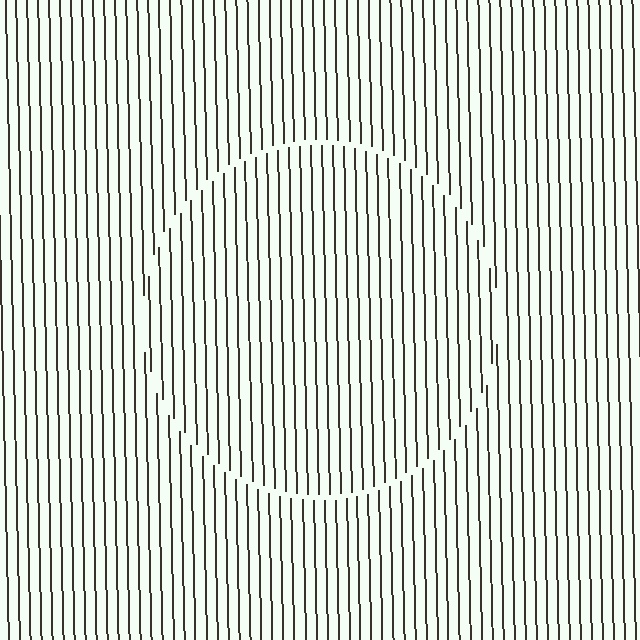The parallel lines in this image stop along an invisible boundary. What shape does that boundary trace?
An illusory circle. The interior of the shape contains the same grating, shifted by half a period — the contour is defined by the phase discontinuity where line-ends from the inner and outer gratings abut.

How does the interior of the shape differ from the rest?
The interior of the shape contains the same grating, shifted by half a period — the contour is defined by the phase discontinuity where line-ends from the inner and outer gratings abut.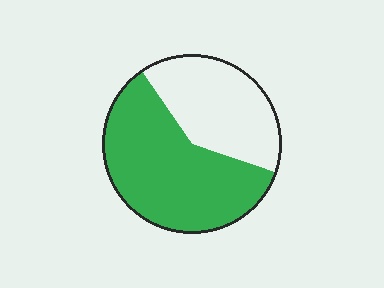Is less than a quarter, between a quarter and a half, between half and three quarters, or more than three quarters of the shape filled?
Between half and three quarters.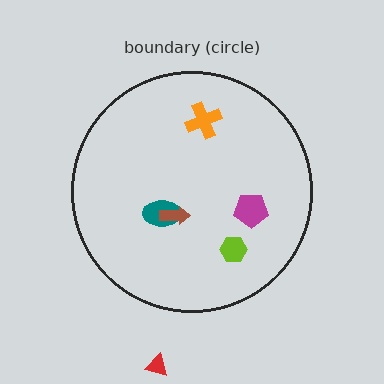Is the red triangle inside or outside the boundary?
Outside.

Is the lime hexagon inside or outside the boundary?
Inside.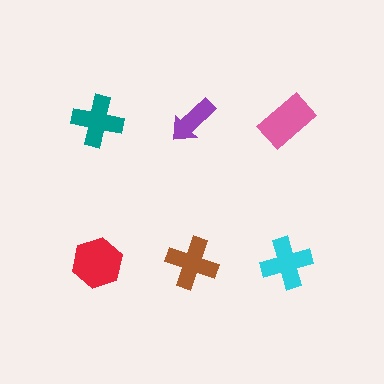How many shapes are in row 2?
3 shapes.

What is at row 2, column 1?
A red hexagon.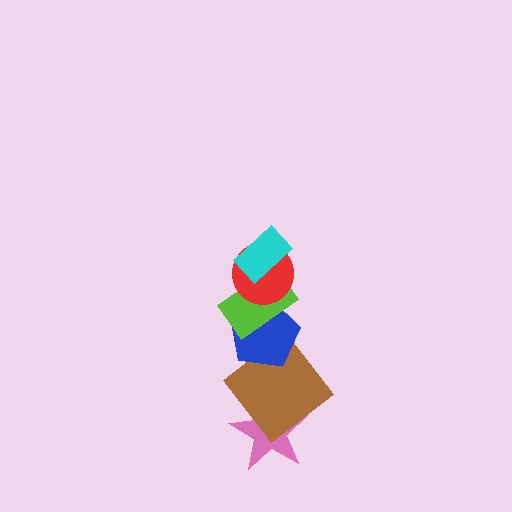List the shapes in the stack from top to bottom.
From top to bottom: the cyan rectangle, the red circle, the lime rectangle, the blue pentagon, the brown diamond, the pink star.